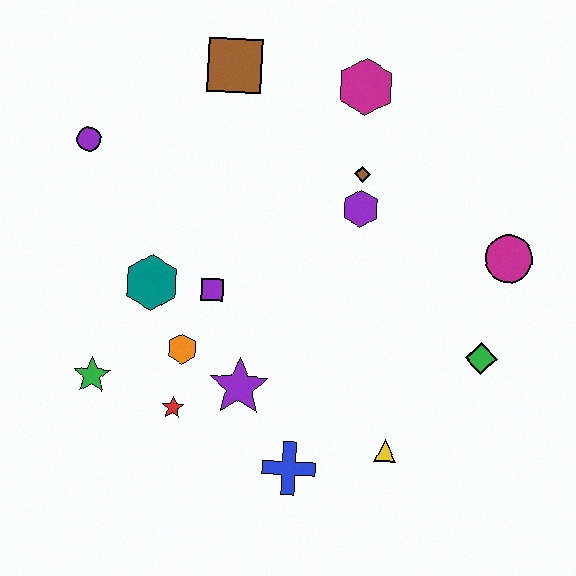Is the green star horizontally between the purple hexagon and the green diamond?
No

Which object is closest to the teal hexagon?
The purple square is closest to the teal hexagon.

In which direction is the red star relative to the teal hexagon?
The red star is below the teal hexagon.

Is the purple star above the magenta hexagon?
No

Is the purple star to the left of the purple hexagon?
Yes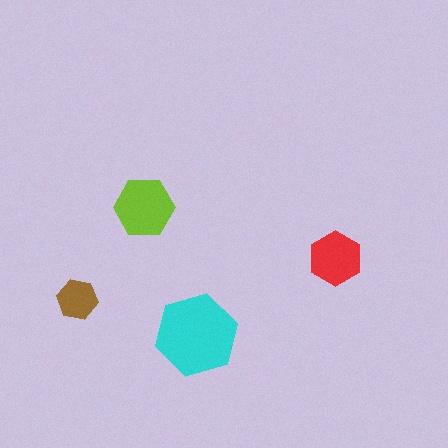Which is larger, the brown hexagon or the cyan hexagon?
The cyan one.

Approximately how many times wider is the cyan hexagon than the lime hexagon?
About 1.5 times wider.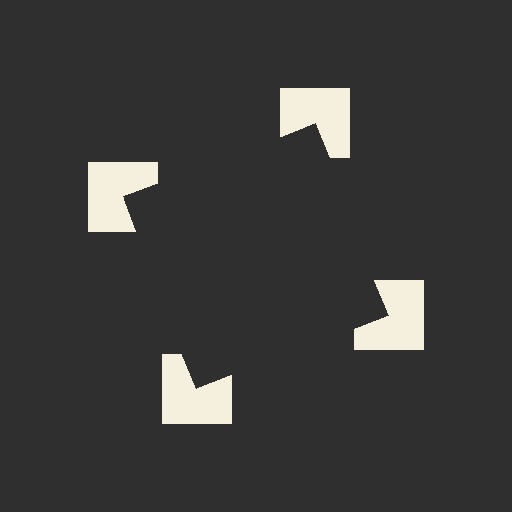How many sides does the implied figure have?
4 sides.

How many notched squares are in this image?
There are 4 — one at each vertex of the illusory square.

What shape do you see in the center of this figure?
An illusory square — its edges are inferred from the aligned wedge cuts in the notched squares, not physically drawn.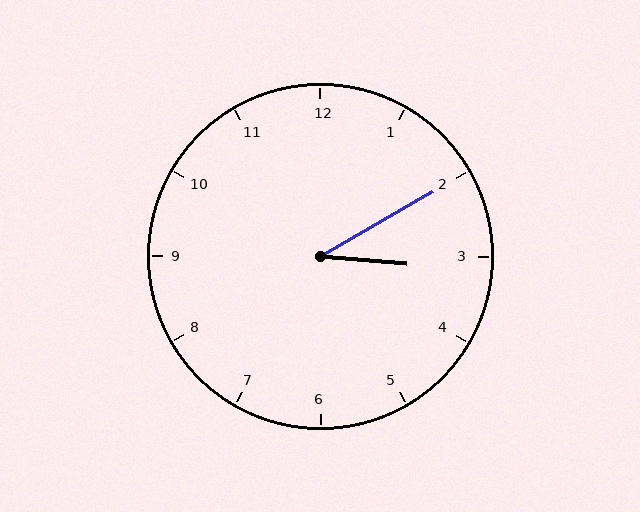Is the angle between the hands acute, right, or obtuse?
It is acute.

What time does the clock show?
3:10.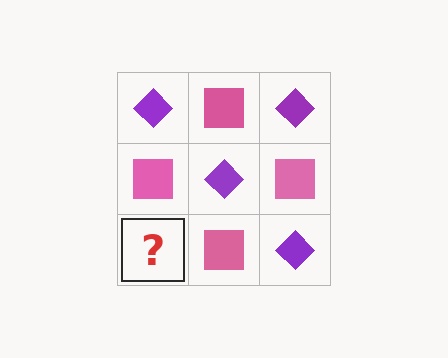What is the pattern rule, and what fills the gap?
The rule is that it alternates purple diamond and pink square in a checkerboard pattern. The gap should be filled with a purple diamond.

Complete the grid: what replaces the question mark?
The question mark should be replaced with a purple diamond.